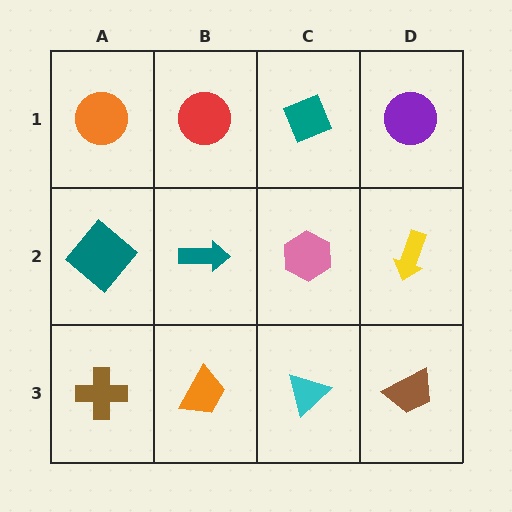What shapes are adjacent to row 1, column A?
A teal diamond (row 2, column A), a red circle (row 1, column B).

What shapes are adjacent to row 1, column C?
A pink hexagon (row 2, column C), a red circle (row 1, column B), a purple circle (row 1, column D).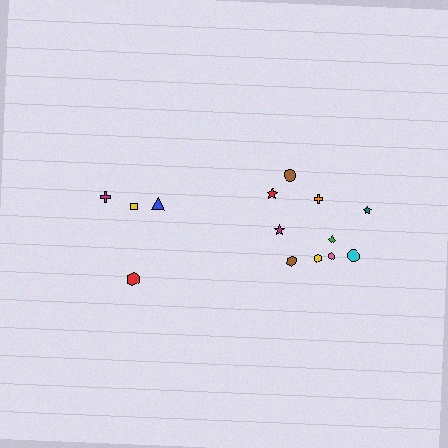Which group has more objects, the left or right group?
The right group.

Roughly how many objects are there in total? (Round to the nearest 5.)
Roughly 15 objects in total.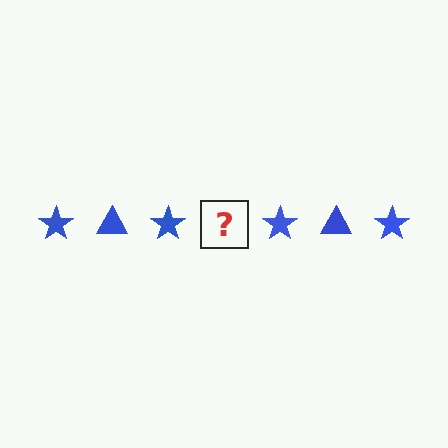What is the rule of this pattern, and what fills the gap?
The rule is that the pattern cycles through star, triangle shapes in blue. The gap should be filled with a blue triangle.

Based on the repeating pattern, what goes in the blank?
The blank should be a blue triangle.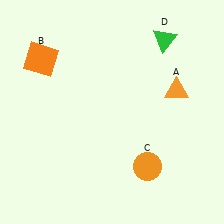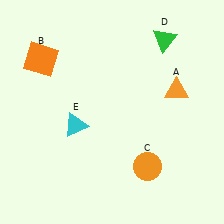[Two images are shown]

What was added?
A cyan triangle (E) was added in Image 2.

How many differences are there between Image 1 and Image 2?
There is 1 difference between the two images.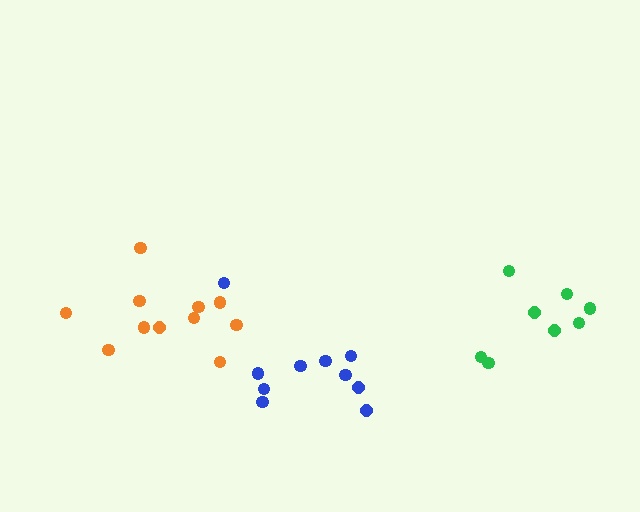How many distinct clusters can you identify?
There are 3 distinct clusters.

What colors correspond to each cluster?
The clusters are colored: blue, orange, green.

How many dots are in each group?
Group 1: 10 dots, Group 2: 11 dots, Group 3: 8 dots (29 total).